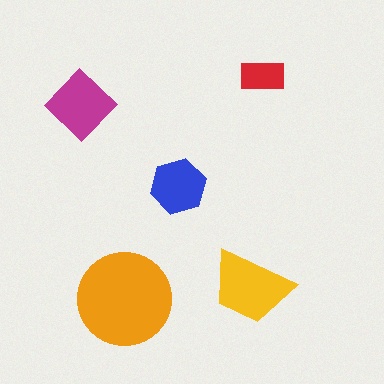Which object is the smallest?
The red rectangle.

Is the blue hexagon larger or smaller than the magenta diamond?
Smaller.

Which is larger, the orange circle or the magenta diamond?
The orange circle.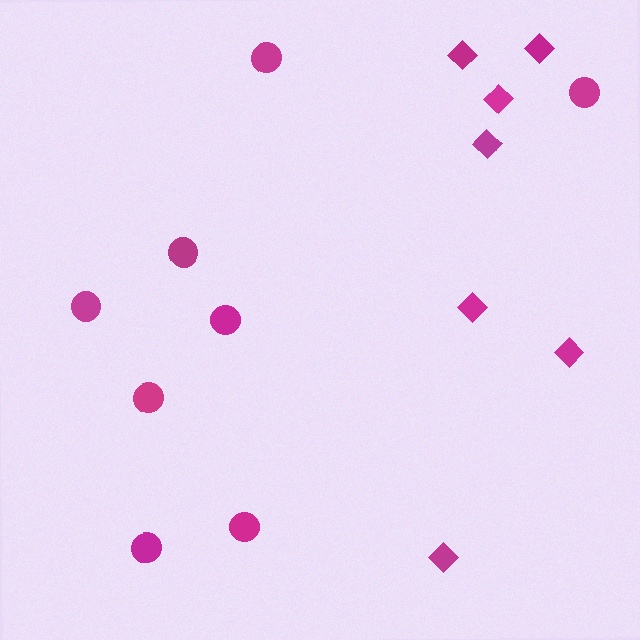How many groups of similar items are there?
There are 2 groups: one group of circles (8) and one group of diamonds (7).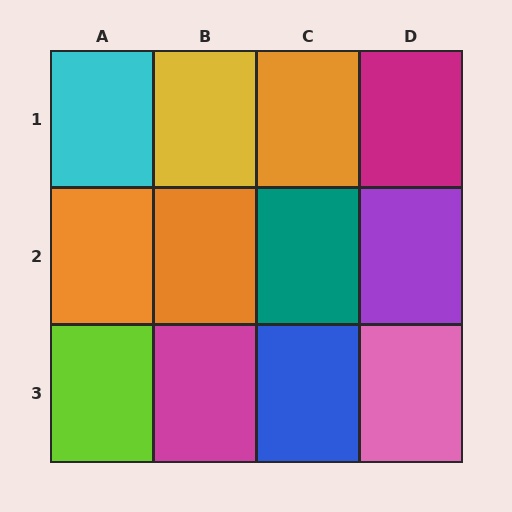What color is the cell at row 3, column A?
Lime.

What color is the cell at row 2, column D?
Purple.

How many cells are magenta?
2 cells are magenta.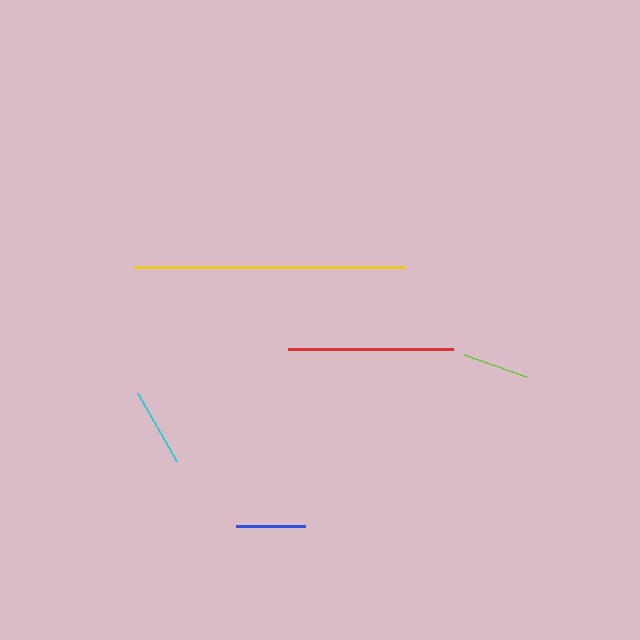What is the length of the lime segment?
The lime segment is approximately 66 pixels long.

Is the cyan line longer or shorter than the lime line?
The cyan line is longer than the lime line.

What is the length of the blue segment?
The blue segment is approximately 68 pixels long.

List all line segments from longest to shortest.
From longest to shortest: yellow, red, cyan, blue, lime.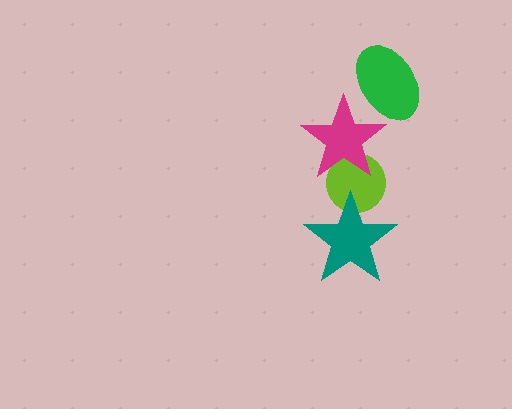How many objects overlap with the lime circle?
2 objects overlap with the lime circle.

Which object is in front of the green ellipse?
The magenta star is in front of the green ellipse.